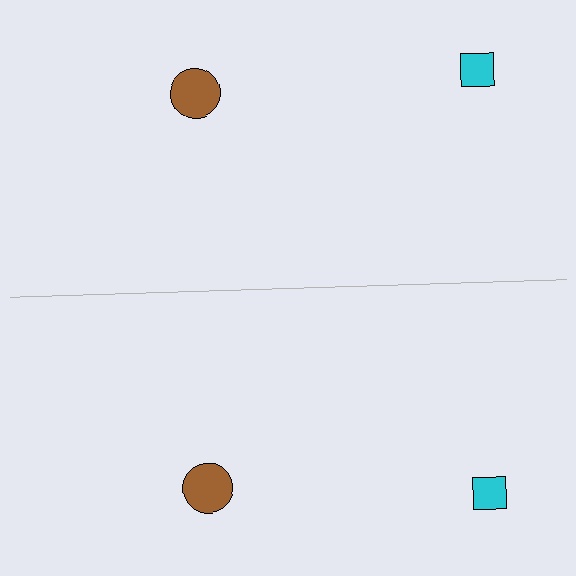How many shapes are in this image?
There are 4 shapes in this image.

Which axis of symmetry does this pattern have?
The pattern has a horizontal axis of symmetry running through the center of the image.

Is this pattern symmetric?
Yes, this pattern has bilateral (reflection) symmetry.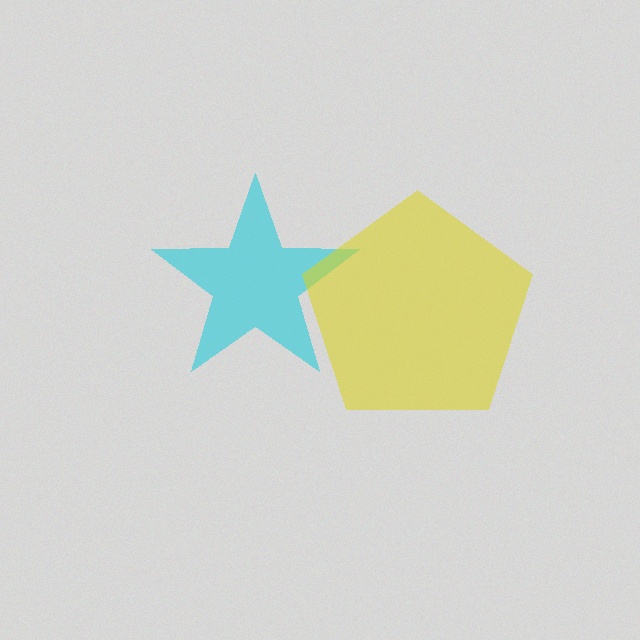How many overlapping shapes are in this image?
There are 2 overlapping shapes in the image.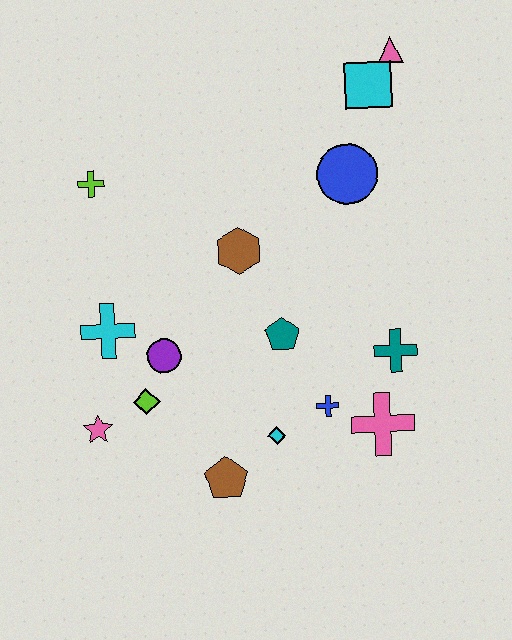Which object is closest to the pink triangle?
The cyan square is closest to the pink triangle.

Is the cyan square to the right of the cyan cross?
Yes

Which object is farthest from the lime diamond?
The pink triangle is farthest from the lime diamond.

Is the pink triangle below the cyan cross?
No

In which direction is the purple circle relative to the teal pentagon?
The purple circle is to the left of the teal pentagon.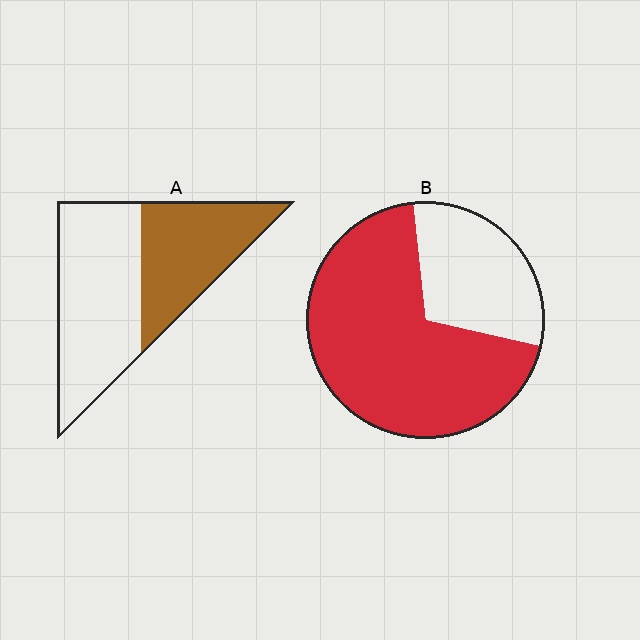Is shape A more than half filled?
No.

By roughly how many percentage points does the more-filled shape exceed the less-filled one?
By roughly 30 percentage points (B over A).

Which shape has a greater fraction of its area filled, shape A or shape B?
Shape B.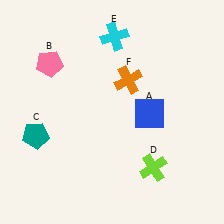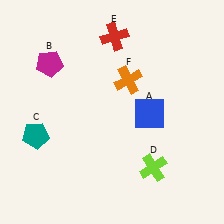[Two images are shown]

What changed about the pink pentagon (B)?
In Image 1, B is pink. In Image 2, it changed to magenta.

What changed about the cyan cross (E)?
In Image 1, E is cyan. In Image 2, it changed to red.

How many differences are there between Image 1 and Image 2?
There are 2 differences between the two images.